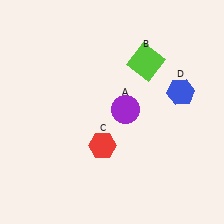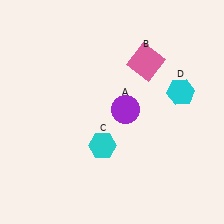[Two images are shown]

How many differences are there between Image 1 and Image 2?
There are 3 differences between the two images.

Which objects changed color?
B changed from lime to pink. C changed from red to cyan. D changed from blue to cyan.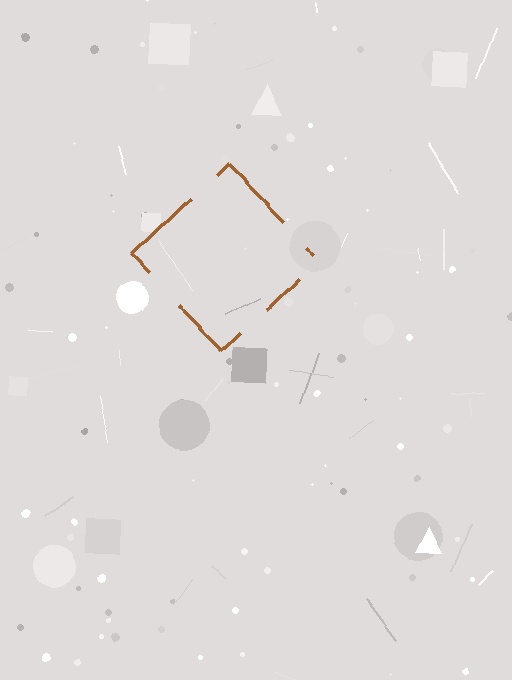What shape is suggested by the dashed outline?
The dashed outline suggests a diamond.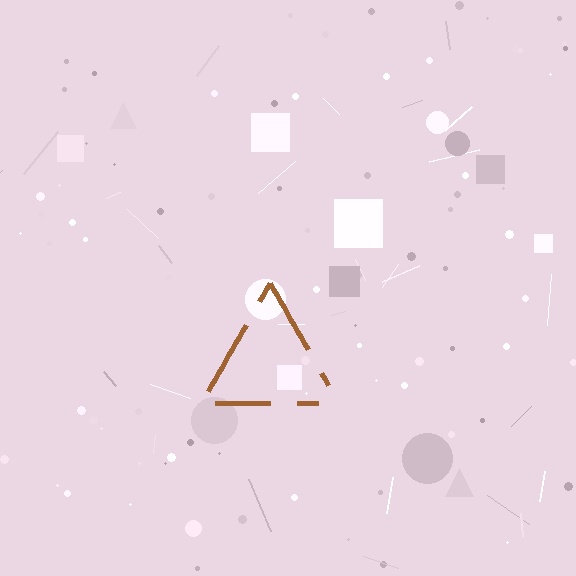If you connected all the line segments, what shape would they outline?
They would outline a triangle.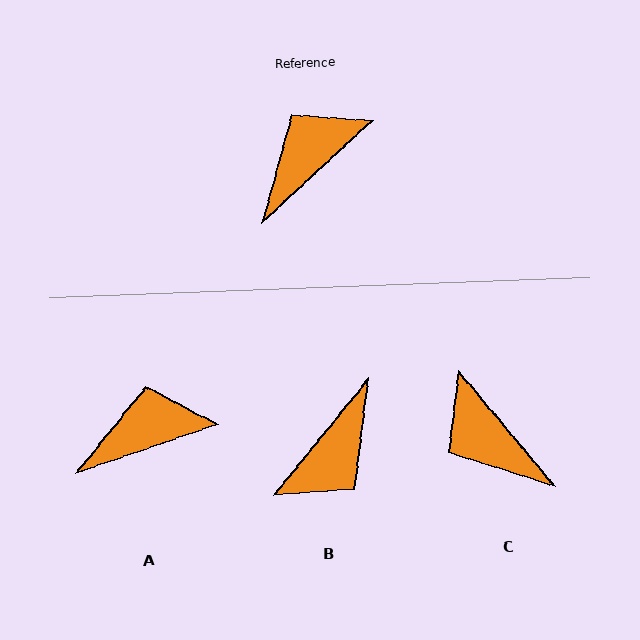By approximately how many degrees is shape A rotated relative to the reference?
Approximately 24 degrees clockwise.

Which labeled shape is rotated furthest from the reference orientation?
B, about 172 degrees away.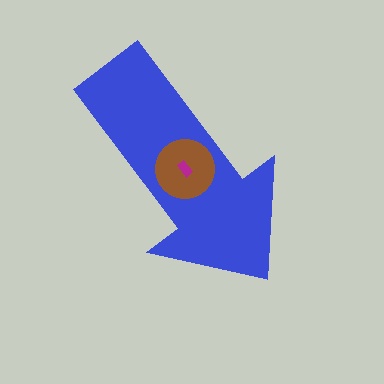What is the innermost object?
The magenta rectangle.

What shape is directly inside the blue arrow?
The brown circle.